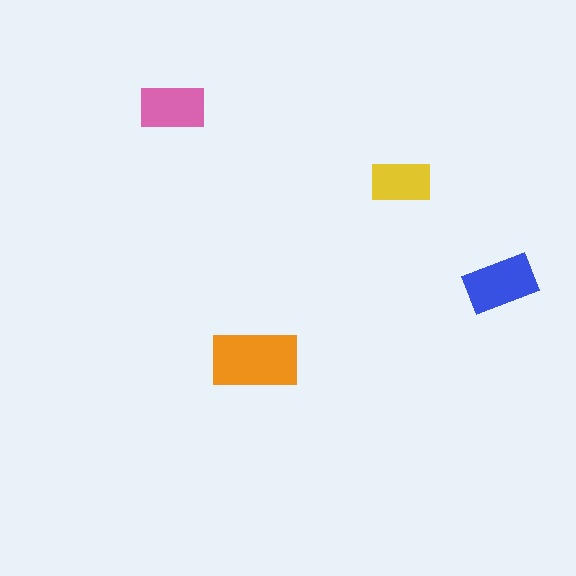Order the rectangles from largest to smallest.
the orange one, the blue one, the pink one, the yellow one.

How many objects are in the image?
There are 4 objects in the image.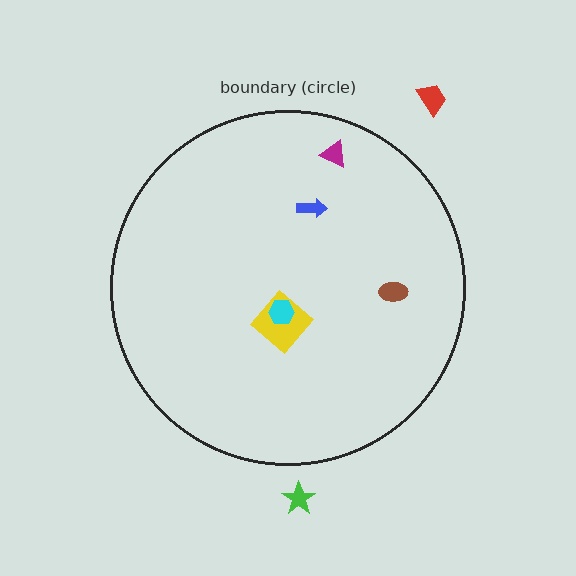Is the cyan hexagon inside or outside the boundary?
Inside.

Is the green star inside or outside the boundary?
Outside.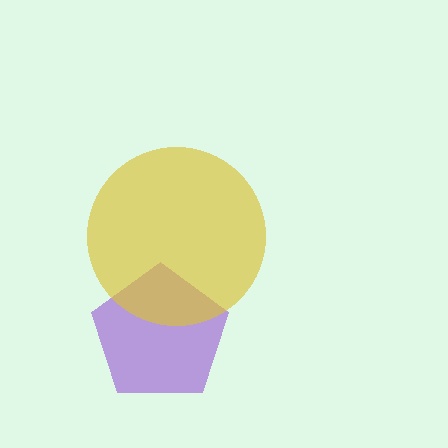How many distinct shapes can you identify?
There are 2 distinct shapes: a purple pentagon, a yellow circle.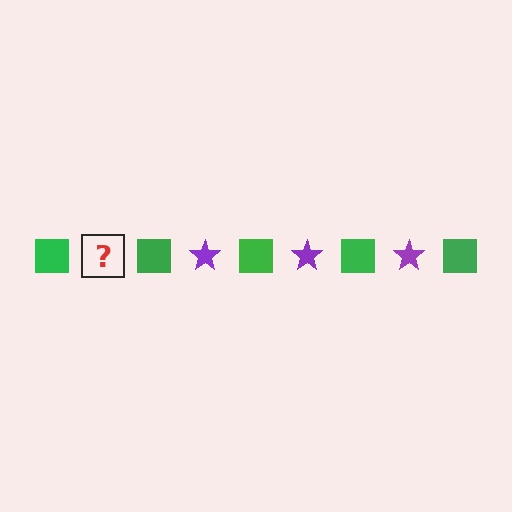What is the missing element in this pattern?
The missing element is a purple star.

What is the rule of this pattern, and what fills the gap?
The rule is that the pattern alternates between green square and purple star. The gap should be filled with a purple star.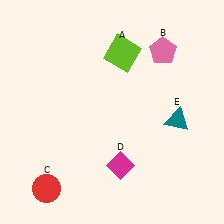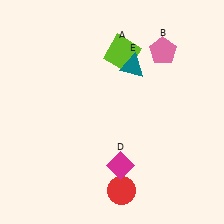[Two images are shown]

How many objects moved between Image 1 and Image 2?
2 objects moved between the two images.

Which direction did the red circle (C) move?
The red circle (C) moved right.